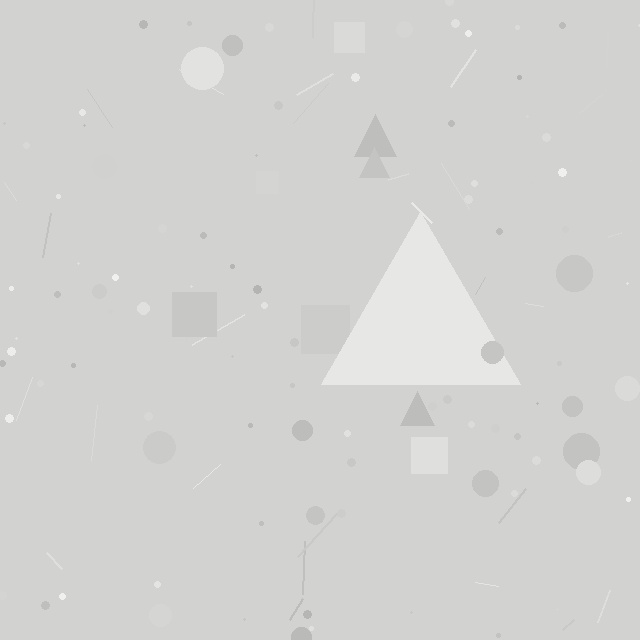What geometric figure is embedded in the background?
A triangle is embedded in the background.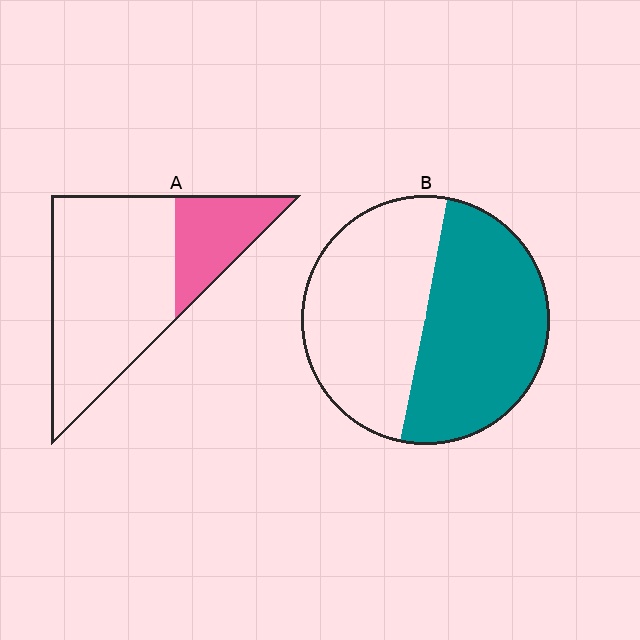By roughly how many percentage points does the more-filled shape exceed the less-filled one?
By roughly 25 percentage points (B over A).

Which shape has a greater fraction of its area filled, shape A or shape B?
Shape B.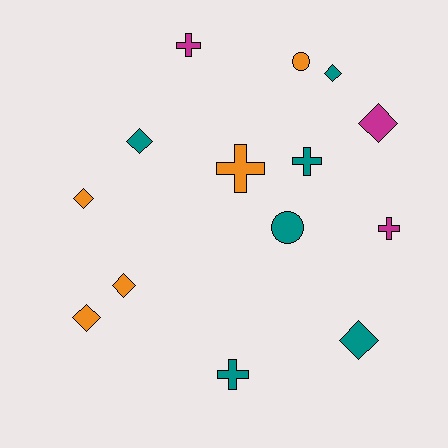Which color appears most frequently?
Teal, with 6 objects.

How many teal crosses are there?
There are 2 teal crosses.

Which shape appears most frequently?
Diamond, with 7 objects.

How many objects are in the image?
There are 14 objects.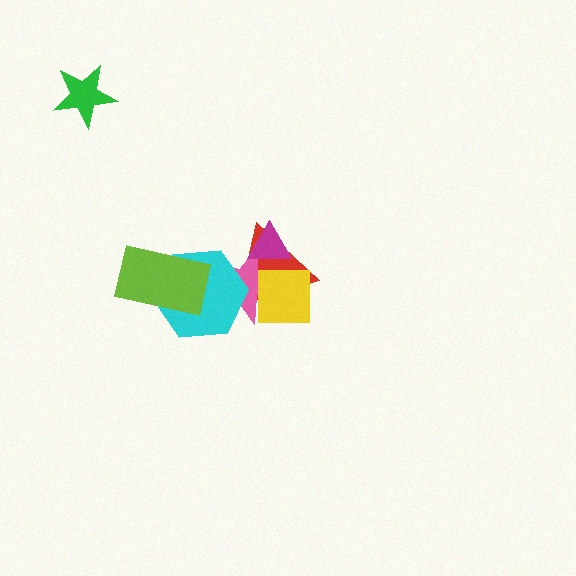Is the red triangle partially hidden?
Yes, it is partially covered by another shape.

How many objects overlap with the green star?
0 objects overlap with the green star.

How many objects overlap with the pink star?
4 objects overlap with the pink star.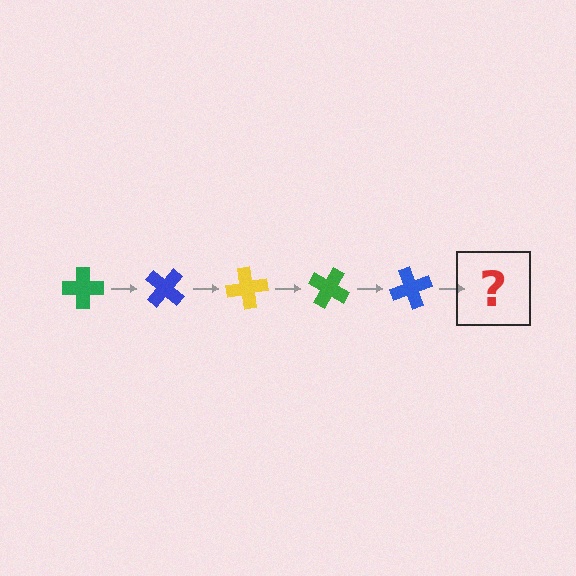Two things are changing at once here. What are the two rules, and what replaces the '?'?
The two rules are that it rotates 40 degrees each step and the color cycles through green, blue, and yellow. The '?' should be a yellow cross, rotated 200 degrees from the start.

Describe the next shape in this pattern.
It should be a yellow cross, rotated 200 degrees from the start.